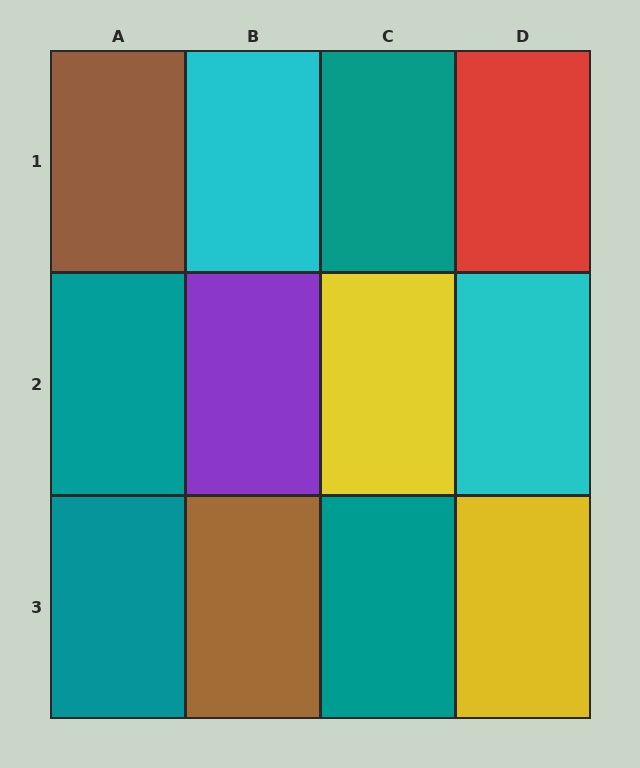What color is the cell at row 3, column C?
Teal.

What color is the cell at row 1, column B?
Cyan.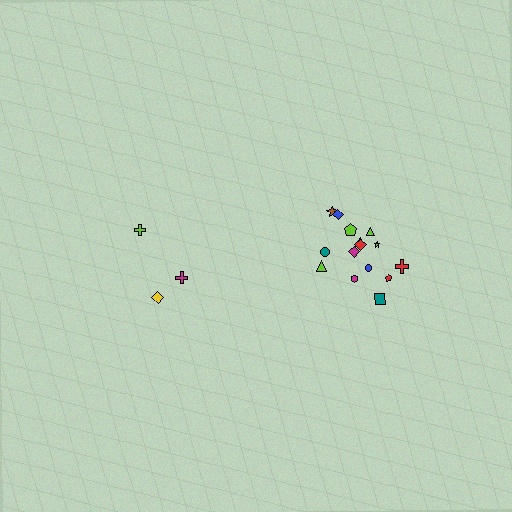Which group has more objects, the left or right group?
The right group.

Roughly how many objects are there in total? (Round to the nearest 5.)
Roughly 20 objects in total.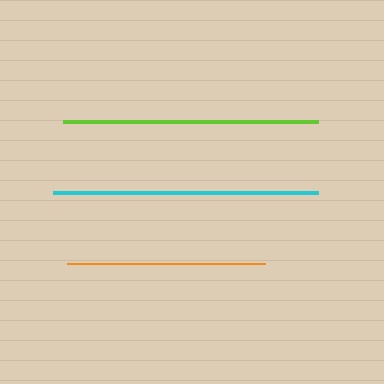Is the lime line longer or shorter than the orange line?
The lime line is longer than the orange line.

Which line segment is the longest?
The cyan line is the longest at approximately 266 pixels.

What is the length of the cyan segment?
The cyan segment is approximately 266 pixels long.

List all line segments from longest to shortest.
From longest to shortest: cyan, lime, orange.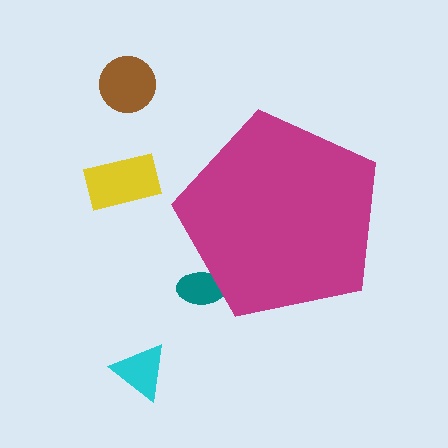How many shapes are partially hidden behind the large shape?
1 shape is partially hidden.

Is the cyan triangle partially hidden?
No, the cyan triangle is fully visible.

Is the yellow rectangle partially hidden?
No, the yellow rectangle is fully visible.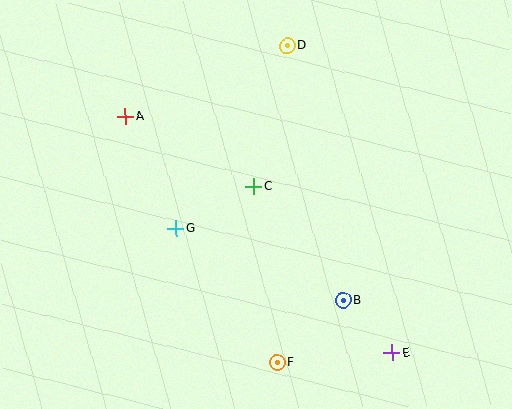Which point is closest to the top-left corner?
Point A is closest to the top-left corner.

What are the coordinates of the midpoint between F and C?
The midpoint between F and C is at (265, 274).